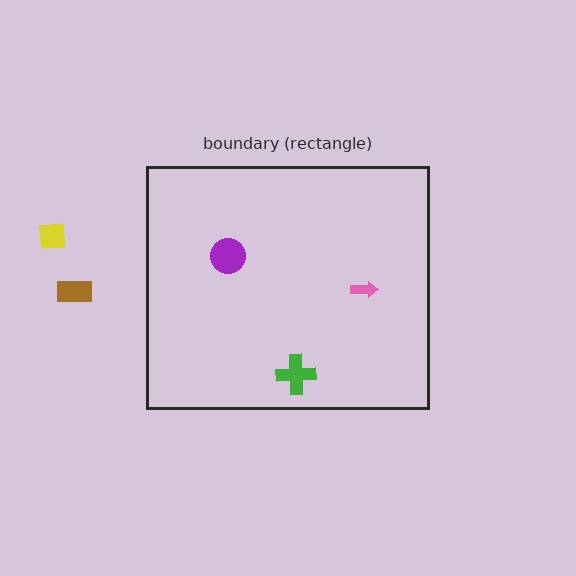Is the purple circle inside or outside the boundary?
Inside.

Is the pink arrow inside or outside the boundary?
Inside.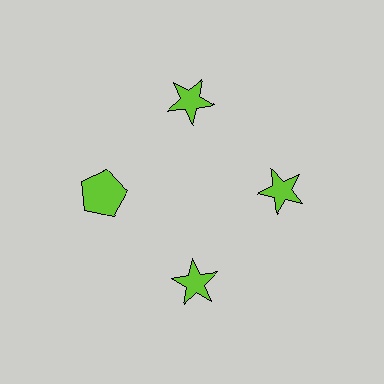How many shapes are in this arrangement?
There are 4 shapes arranged in a ring pattern.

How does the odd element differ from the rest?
It has a different shape: pentagon instead of star.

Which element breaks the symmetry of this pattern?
The lime pentagon at roughly the 9 o'clock position breaks the symmetry. All other shapes are lime stars.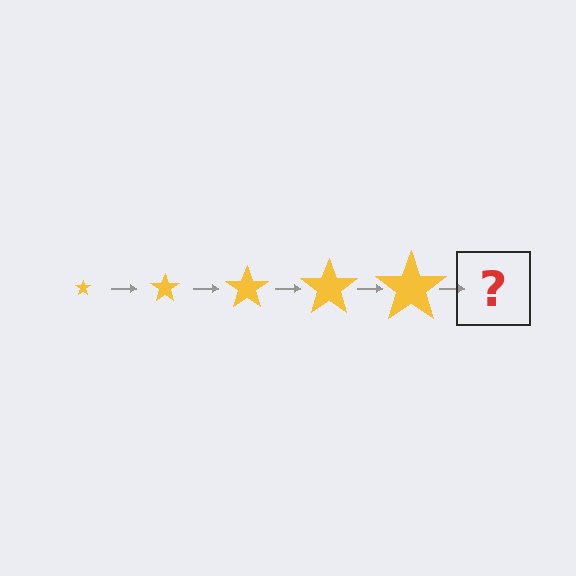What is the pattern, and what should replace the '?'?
The pattern is that the star gets progressively larger each step. The '?' should be a yellow star, larger than the previous one.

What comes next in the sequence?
The next element should be a yellow star, larger than the previous one.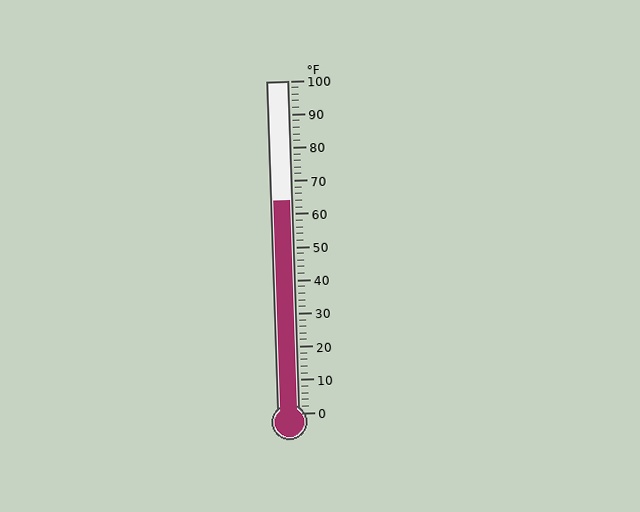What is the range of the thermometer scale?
The thermometer scale ranges from 0°F to 100°F.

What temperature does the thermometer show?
The thermometer shows approximately 64°F.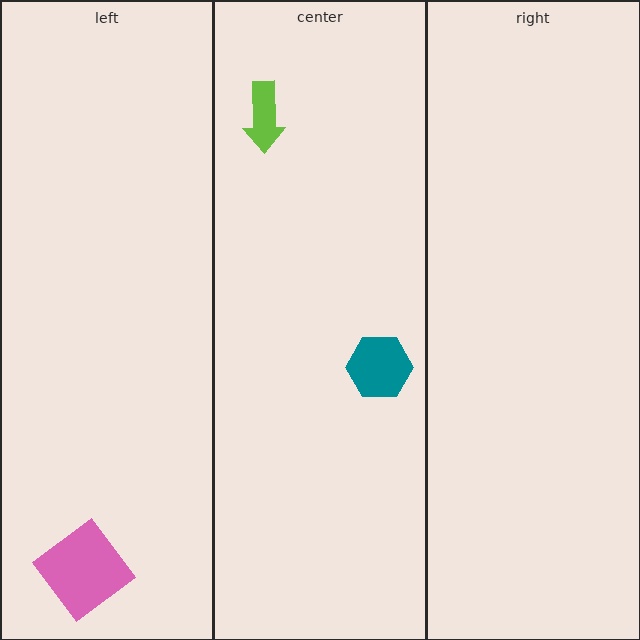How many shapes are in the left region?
1.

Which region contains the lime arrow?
The center region.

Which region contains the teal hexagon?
The center region.